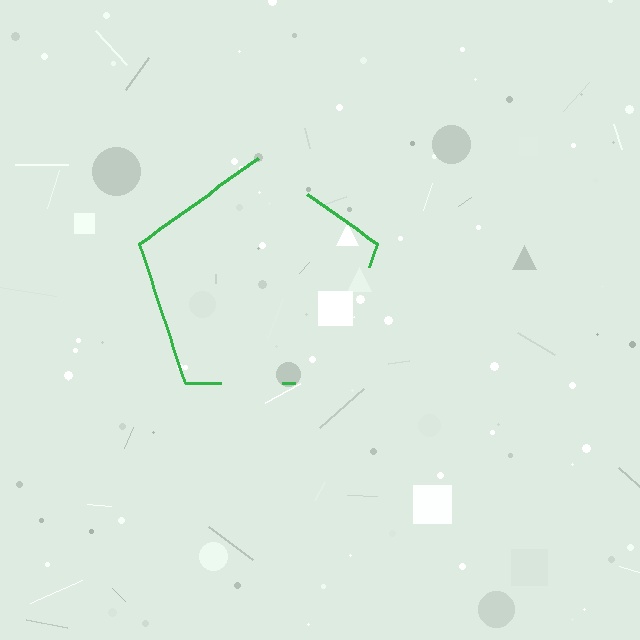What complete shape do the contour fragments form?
The contour fragments form a pentagon.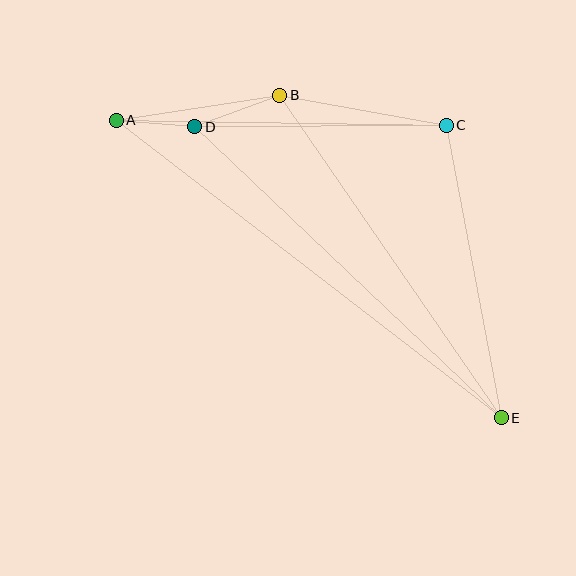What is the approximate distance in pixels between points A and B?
The distance between A and B is approximately 165 pixels.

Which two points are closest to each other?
Points A and D are closest to each other.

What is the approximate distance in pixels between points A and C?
The distance between A and C is approximately 330 pixels.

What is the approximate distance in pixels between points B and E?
The distance between B and E is approximately 391 pixels.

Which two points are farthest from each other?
Points A and E are farthest from each other.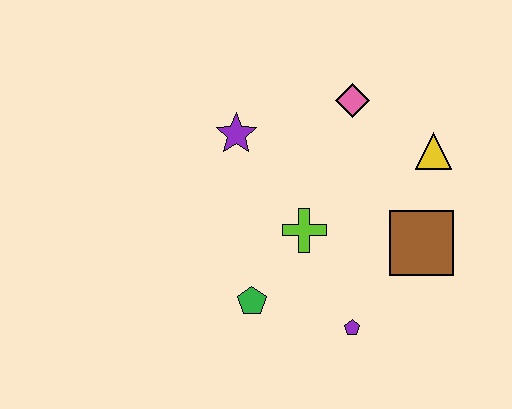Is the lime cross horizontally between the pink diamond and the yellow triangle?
No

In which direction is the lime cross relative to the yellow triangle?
The lime cross is to the left of the yellow triangle.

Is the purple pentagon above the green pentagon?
No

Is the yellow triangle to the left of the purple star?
No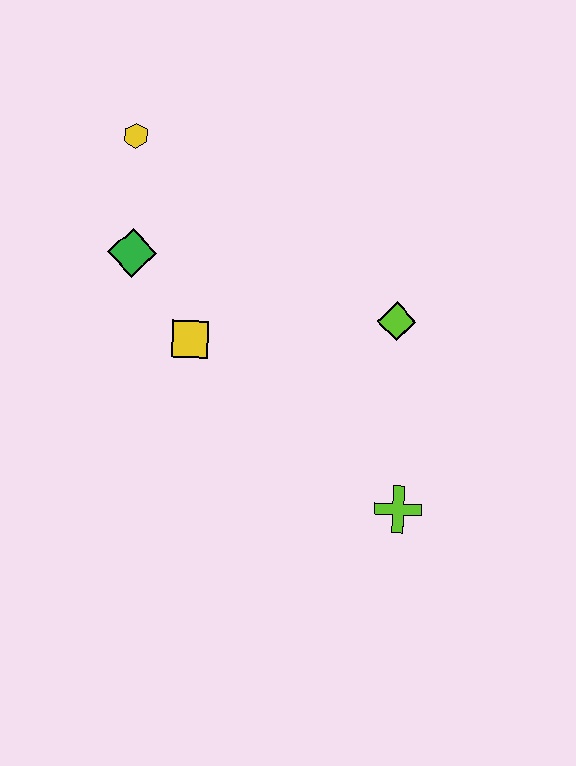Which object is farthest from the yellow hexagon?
The lime cross is farthest from the yellow hexagon.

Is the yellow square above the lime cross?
Yes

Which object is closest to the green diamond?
The yellow square is closest to the green diamond.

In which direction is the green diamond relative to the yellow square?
The green diamond is above the yellow square.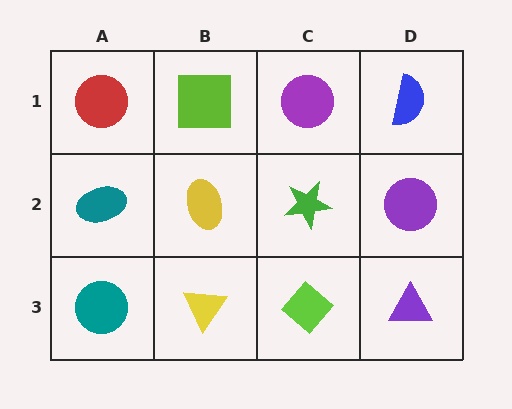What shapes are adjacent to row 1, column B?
A yellow ellipse (row 2, column B), a red circle (row 1, column A), a purple circle (row 1, column C).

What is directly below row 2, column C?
A lime diamond.